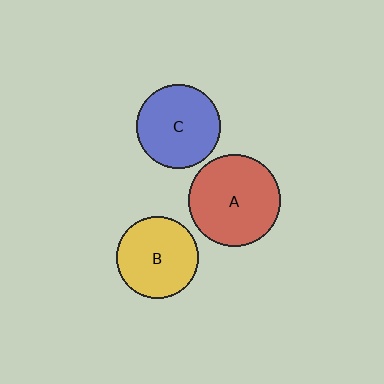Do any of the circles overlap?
No, none of the circles overlap.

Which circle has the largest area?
Circle A (red).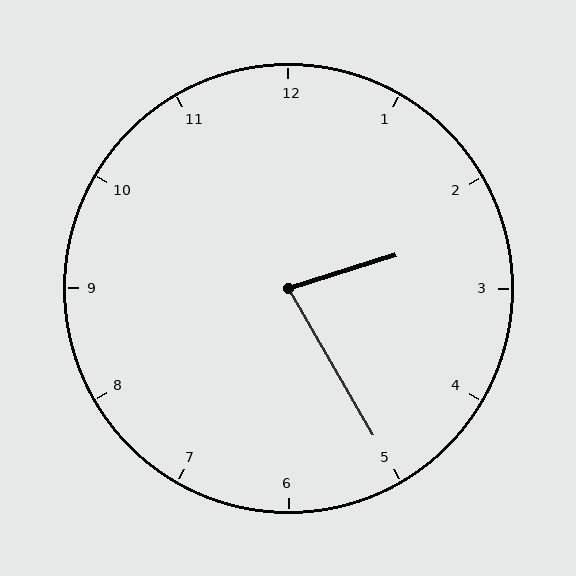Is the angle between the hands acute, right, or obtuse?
It is acute.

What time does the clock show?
2:25.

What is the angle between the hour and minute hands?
Approximately 78 degrees.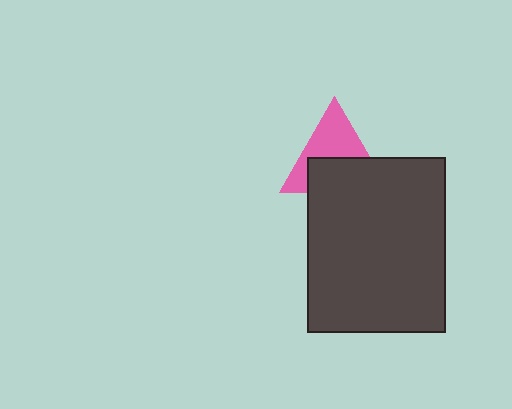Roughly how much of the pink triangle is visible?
About half of it is visible (roughly 52%).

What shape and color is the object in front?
The object in front is a dark gray rectangle.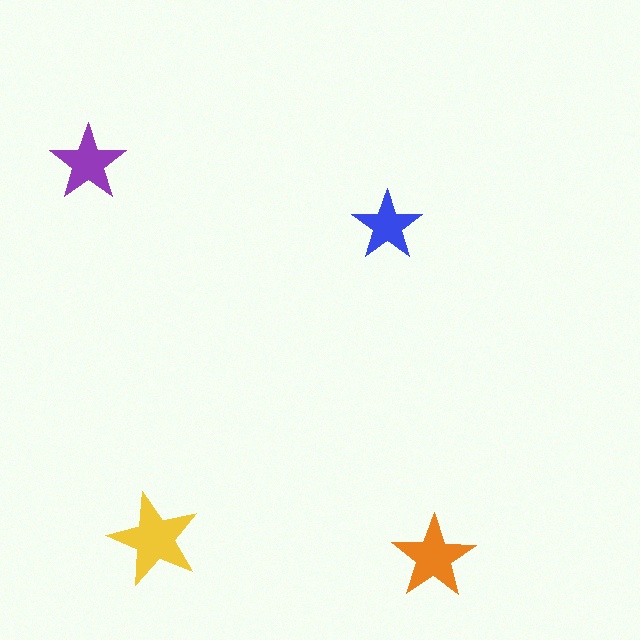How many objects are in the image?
There are 4 objects in the image.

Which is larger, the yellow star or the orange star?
The yellow one.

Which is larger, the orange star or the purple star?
The orange one.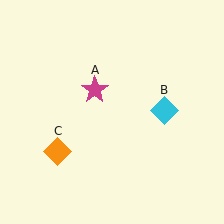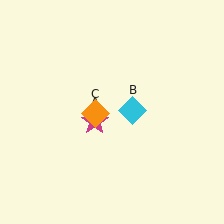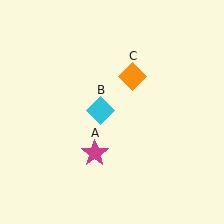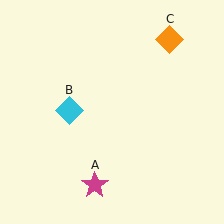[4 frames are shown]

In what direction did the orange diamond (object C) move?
The orange diamond (object C) moved up and to the right.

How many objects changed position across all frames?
3 objects changed position: magenta star (object A), cyan diamond (object B), orange diamond (object C).